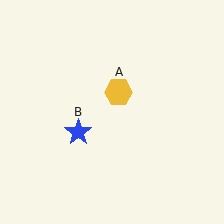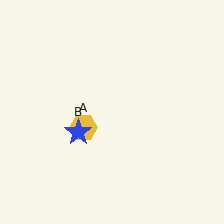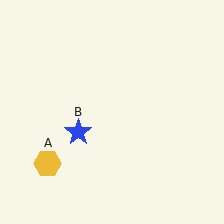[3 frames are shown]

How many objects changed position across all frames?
1 object changed position: yellow hexagon (object A).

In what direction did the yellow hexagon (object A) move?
The yellow hexagon (object A) moved down and to the left.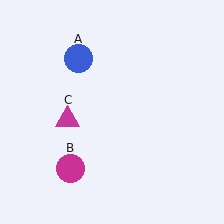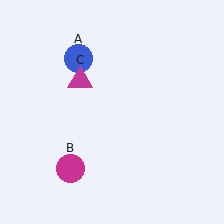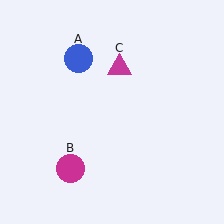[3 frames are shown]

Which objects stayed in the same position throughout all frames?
Blue circle (object A) and magenta circle (object B) remained stationary.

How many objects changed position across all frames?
1 object changed position: magenta triangle (object C).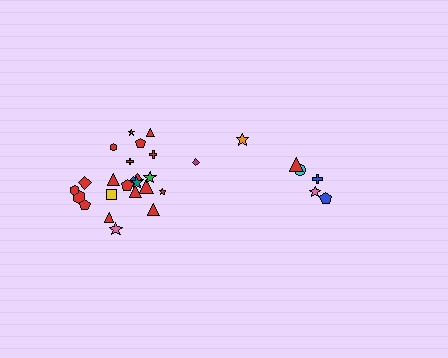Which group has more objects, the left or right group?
The left group.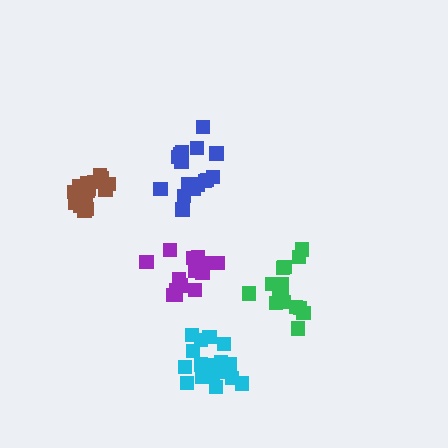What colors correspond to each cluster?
The clusters are colored: brown, green, purple, cyan, blue.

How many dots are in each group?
Group 1: 20 dots, Group 2: 16 dots, Group 3: 14 dots, Group 4: 20 dots, Group 5: 16 dots (86 total).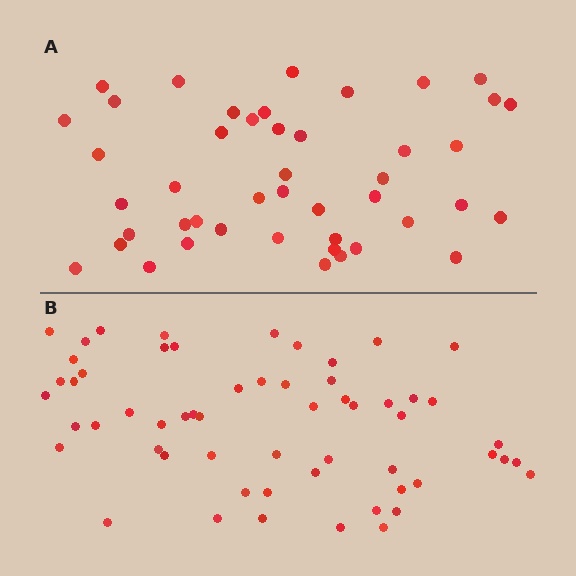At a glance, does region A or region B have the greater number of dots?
Region B (the bottom region) has more dots.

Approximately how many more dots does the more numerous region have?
Region B has approximately 15 more dots than region A.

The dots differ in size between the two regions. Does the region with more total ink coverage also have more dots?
No. Region A has more total ink coverage because its dots are larger, but region B actually contains more individual dots. Total area can be misleading — the number of items is what matters here.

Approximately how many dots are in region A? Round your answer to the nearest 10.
About 40 dots. (The exact count is 45, which rounds to 40.)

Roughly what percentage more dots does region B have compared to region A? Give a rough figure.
About 30% more.